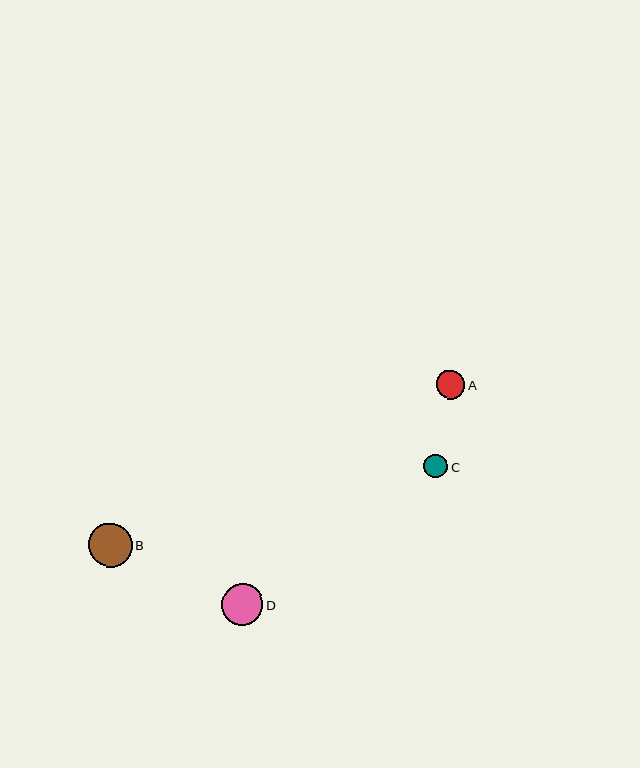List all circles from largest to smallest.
From largest to smallest: B, D, A, C.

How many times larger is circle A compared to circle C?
Circle A is approximately 1.2 times the size of circle C.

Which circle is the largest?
Circle B is the largest with a size of approximately 44 pixels.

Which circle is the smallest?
Circle C is the smallest with a size of approximately 24 pixels.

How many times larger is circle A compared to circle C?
Circle A is approximately 1.2 times the size of circle C.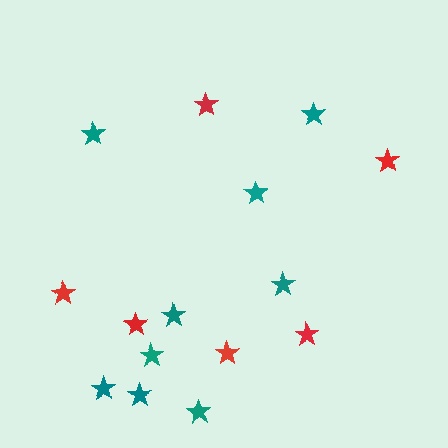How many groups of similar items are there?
There are 2 groups: one group of red stars (6) and one group of teal stars (9).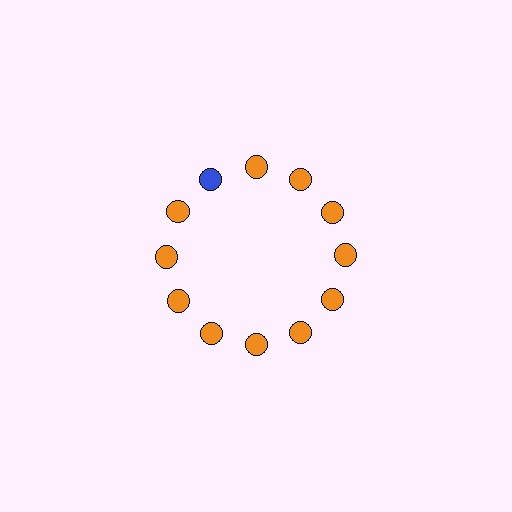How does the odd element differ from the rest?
It has a different color: blue instead of orange.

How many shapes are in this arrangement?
There are 12 shapes arranged in a ring pattern.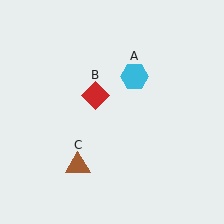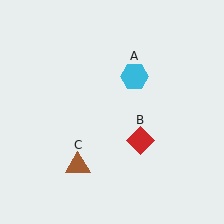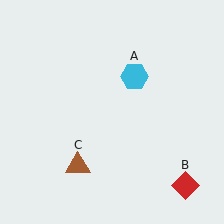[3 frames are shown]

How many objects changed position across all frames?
1 object changed position: red diamond (object B).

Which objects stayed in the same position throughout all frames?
Cyan hexagon (object A) and brown triangle (object C) remained stationary.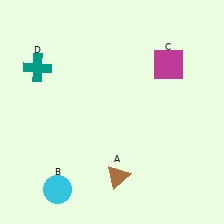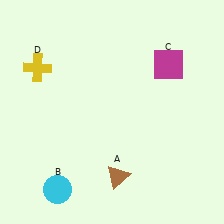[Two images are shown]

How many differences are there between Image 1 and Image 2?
There is 1 difference between the two images.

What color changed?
The cross (D) changed from teal in Image 1 to yellow in Image 2.